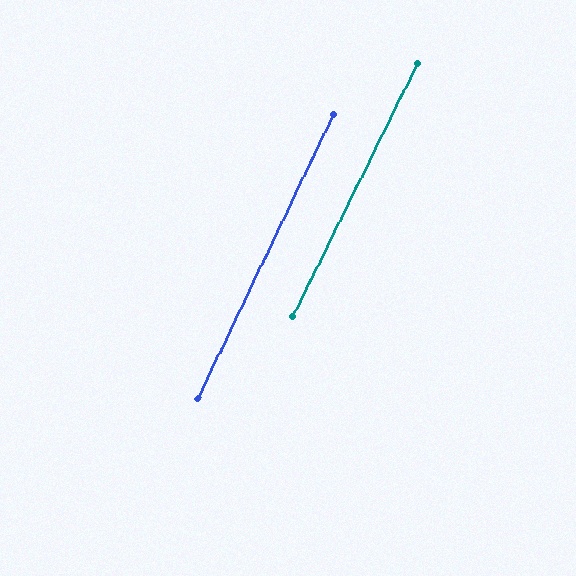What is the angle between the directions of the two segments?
Approximately 1 degree.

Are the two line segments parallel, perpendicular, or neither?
Parallel — their directions differ by only 0.7°.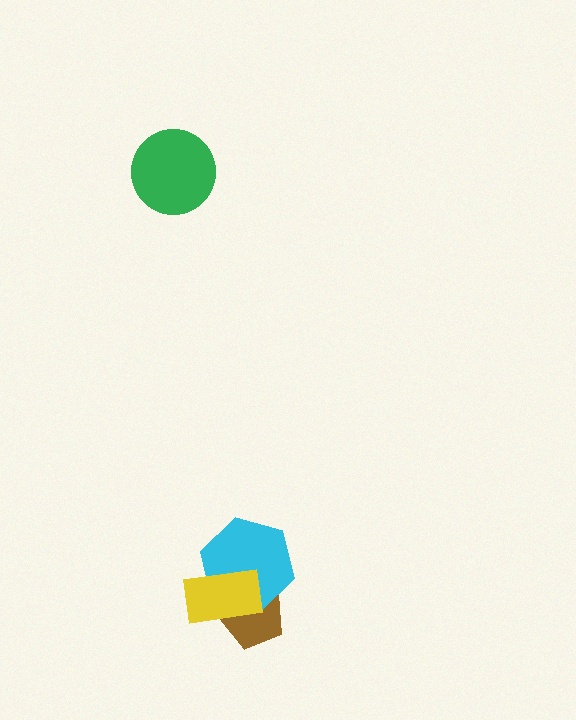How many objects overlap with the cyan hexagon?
2 objects overlap with the cyan hexagon.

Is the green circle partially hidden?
No, no other shape covers it.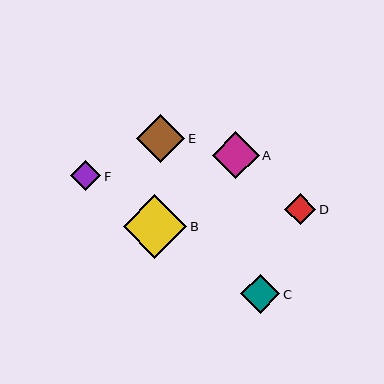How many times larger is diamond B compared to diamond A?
Diamond B is approximately 1.3 times the size of diamond A.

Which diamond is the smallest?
Diamond F is the smallest with a size of approximately 30 pixels.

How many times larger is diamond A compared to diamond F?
Diamond A is approximately 1.6 times the size of diamond F.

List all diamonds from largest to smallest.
From largest to smallest: B, E, A, C, D, F.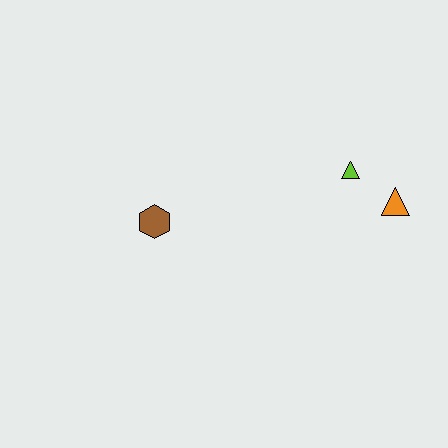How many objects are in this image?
There are 3 objects.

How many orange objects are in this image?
There is 1 orange object.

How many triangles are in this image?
There are 2 triangles.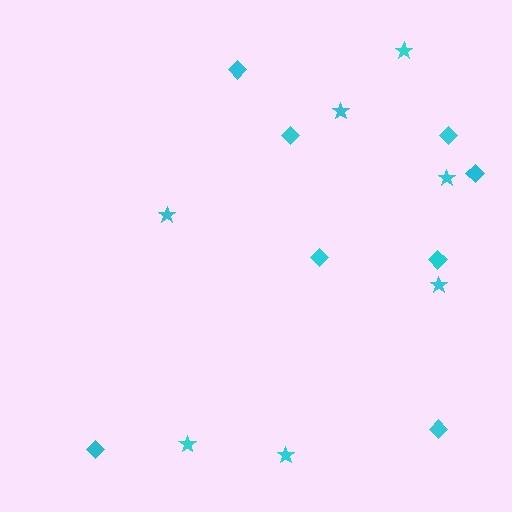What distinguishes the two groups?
There are 2 groups: one group of stars (7) and one group of diamonds (8).